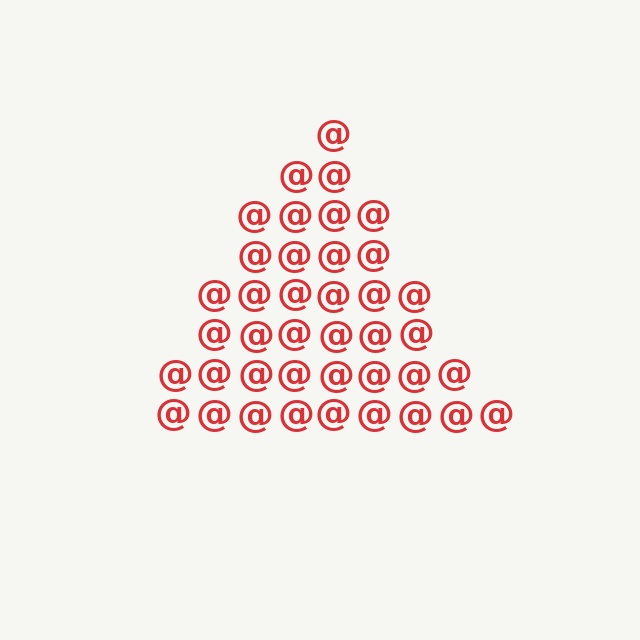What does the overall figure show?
The overall figure shows a triangle.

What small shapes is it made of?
It is made of small at signs.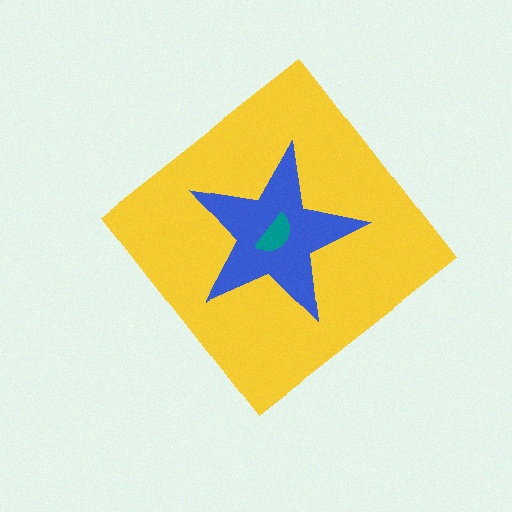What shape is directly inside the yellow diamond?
The blue star.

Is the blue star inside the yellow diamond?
Yes.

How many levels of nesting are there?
3.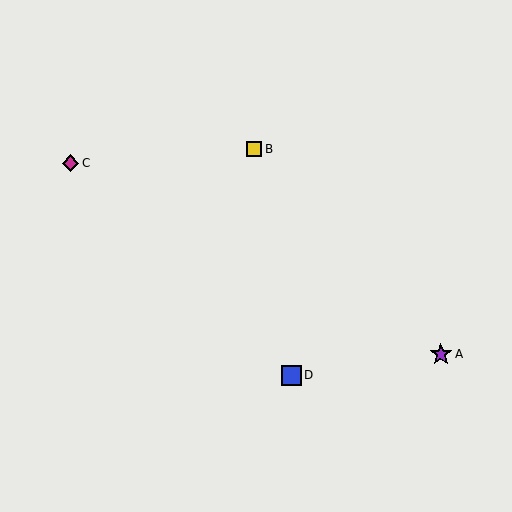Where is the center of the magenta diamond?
The center of the magenta diamond is at (70, 163).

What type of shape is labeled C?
Shape C is a magenta diamond.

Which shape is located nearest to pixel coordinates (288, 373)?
The blue square (labeled D) at (291, 375) is nearest to that location.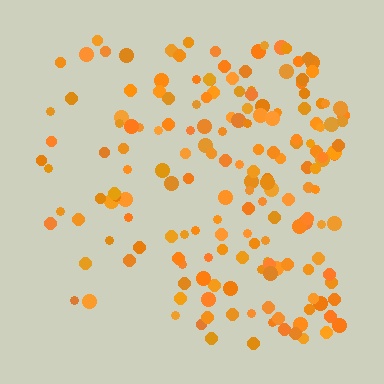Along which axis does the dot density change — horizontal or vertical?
Horizontal.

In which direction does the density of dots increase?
From left to right, with the right side densest.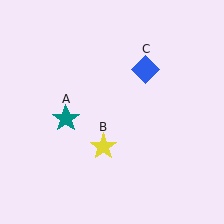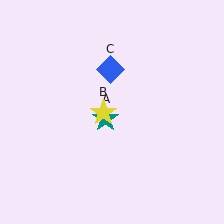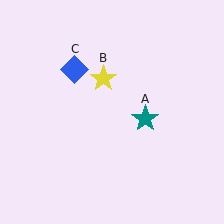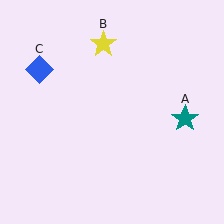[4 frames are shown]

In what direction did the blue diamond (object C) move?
The blue diamond (object C) moved left.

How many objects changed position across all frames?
3 objects changed position: teal star (object A), yellow star (object B), blue diamond (object C).